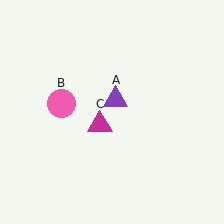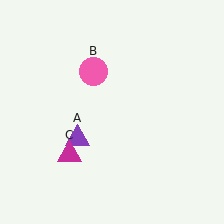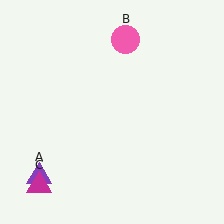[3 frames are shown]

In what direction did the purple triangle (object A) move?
The purple triangle (object A) moved down and to the left.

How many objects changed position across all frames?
3 objects changed position: purple triangle (object A), pink circle (object B), magenta triangle (object C).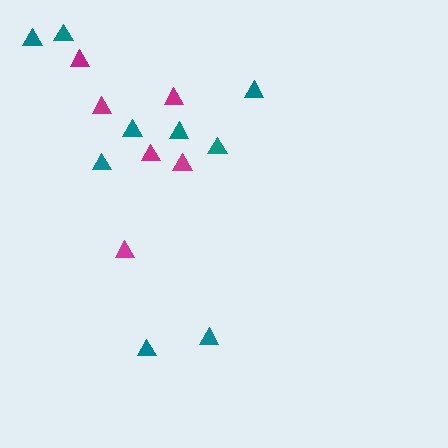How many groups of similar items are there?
There are 2 groups: one group of teal triangles (9) and one group of magenta triangles (6).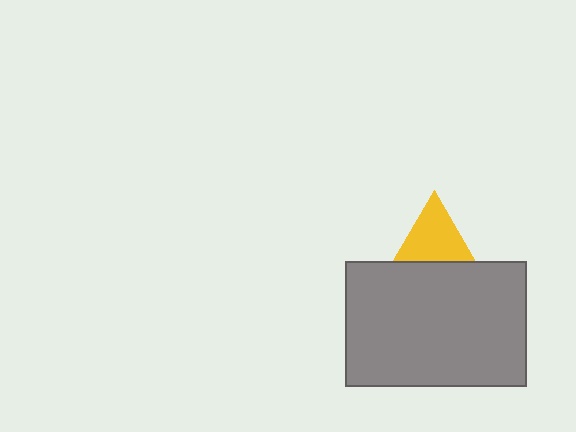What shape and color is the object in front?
The object in front is a gray rectangle.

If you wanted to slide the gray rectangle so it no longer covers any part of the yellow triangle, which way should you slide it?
Slide it down — that is the most direct way to separate the two shapes.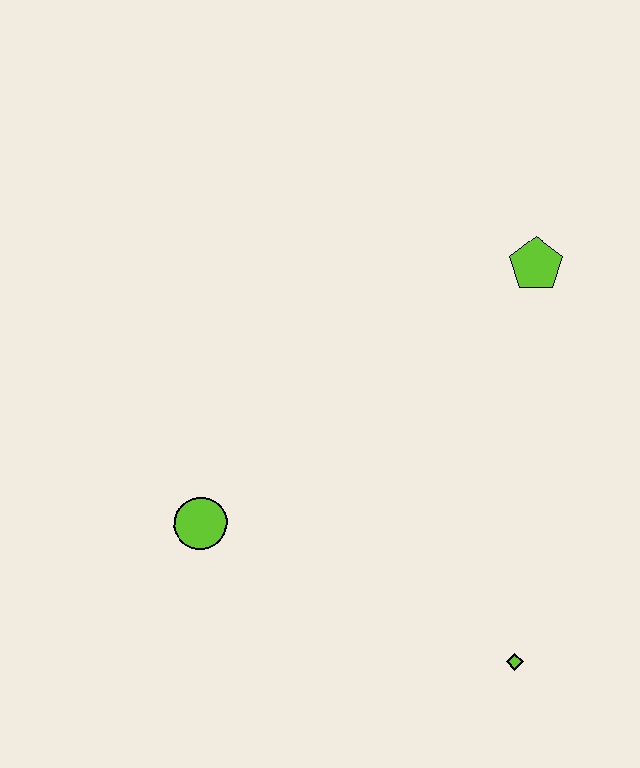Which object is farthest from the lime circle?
The lime pentagon is farthest from the lime circle.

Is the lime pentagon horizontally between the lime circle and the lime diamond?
No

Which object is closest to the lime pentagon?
The lime diamond is closest to the lime pentagon.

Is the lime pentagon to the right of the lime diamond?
Yes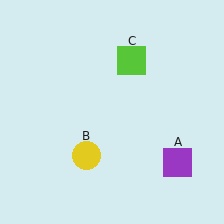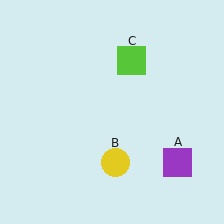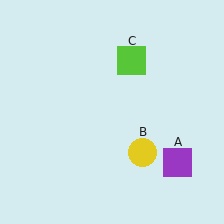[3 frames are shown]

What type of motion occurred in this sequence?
The yellow circle (object B) rotated counterclockwise around the center of the scene.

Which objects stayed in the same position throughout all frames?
Purple square (object A) and lime square (object C) remained stationary.